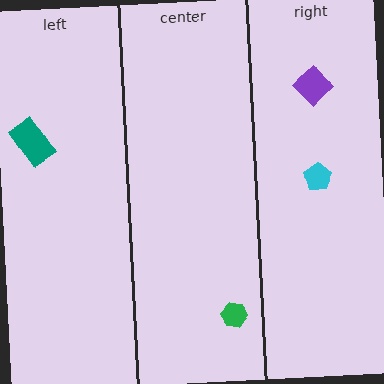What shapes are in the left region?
The teal rectangle.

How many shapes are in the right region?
2.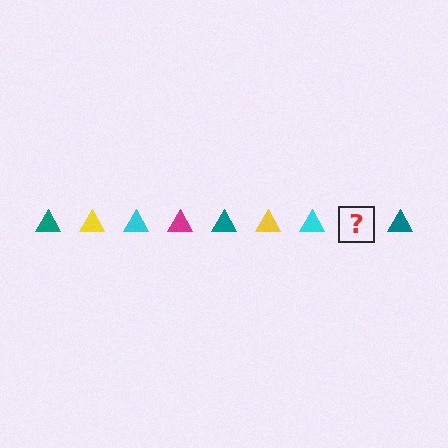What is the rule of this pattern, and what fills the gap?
The rule is that the pattern cycles through teal, yellow, cyan, magenta triangles. The gap should be filled with a magenta triangle.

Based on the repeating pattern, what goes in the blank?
The blank should be a magenta triangle.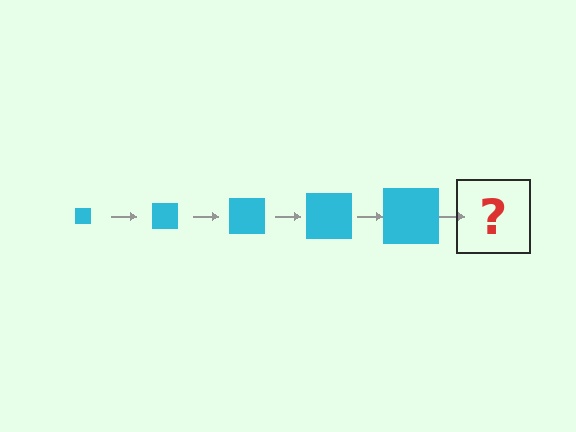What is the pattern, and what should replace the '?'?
The pattern is that the square gets progressively larger each step. The '?' should be a cyan square, larger than the previous one.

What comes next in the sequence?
The next element should be a cyan square, larger than the previous one.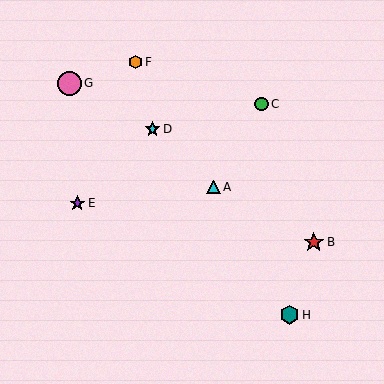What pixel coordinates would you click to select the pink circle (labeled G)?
Click at (69, 83) to select the pink circle G.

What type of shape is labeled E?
Shape E is a purple star.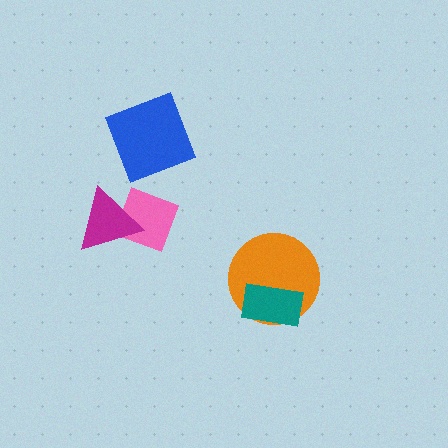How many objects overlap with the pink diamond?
1 object overlaps with the pink diamond.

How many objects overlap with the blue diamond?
0 objects overlap with the blue diamond.